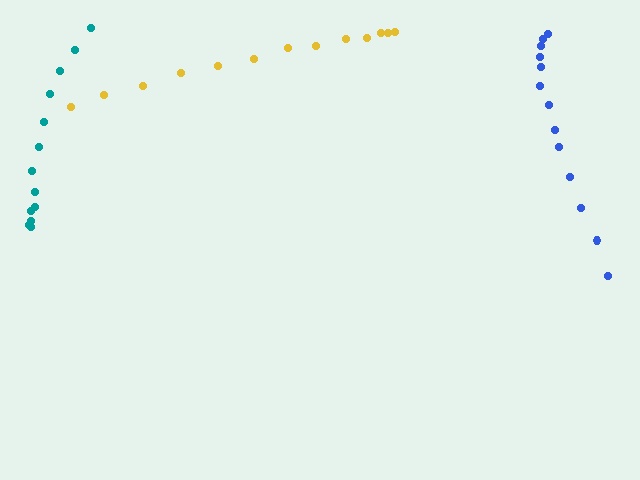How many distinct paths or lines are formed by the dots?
There are 3 distinct paths.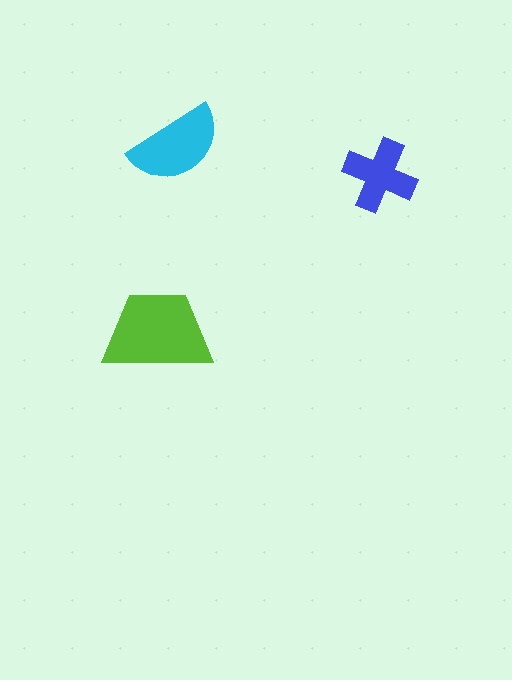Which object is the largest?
The lime trapezoid.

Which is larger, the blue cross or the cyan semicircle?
The cyan semicircle.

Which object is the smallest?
The blue cross.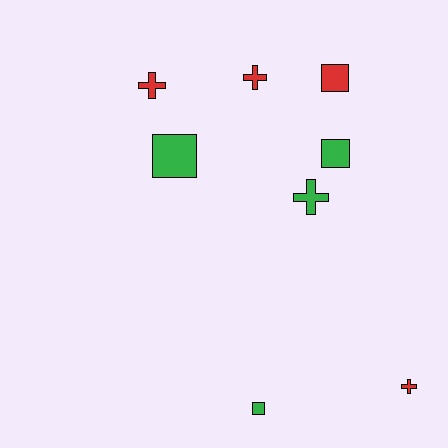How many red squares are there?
There is 1 red square.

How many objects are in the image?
There are 8 objects.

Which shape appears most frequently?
Cross, with 4 objects.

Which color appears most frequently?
Green, with 4 objects.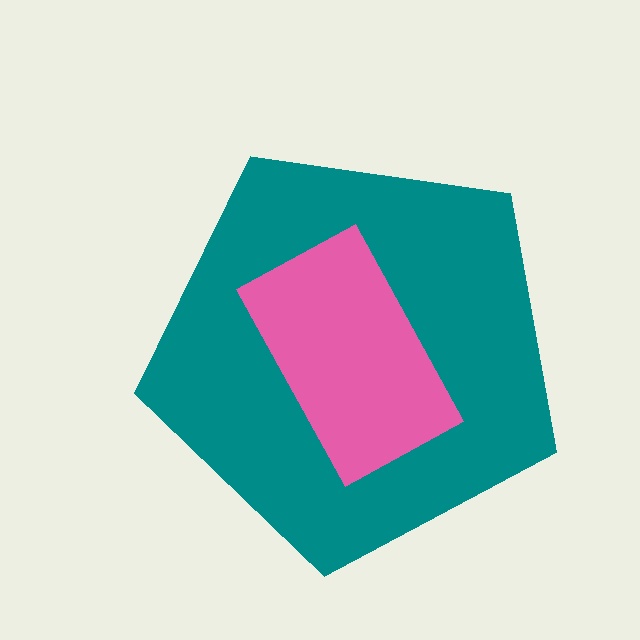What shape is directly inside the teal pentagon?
The pink rectangle.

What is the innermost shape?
The pink rectangle.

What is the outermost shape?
The teal pentagon.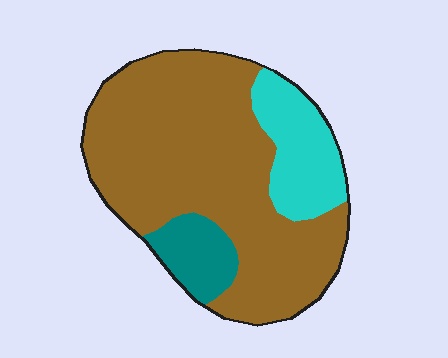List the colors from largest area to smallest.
From largest to smallest: brown, cyan, teal.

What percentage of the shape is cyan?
Cyan covers around 15% of the shape.